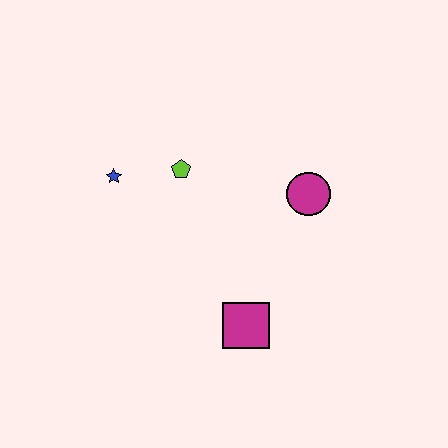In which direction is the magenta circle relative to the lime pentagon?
The magenta circle is to the right of the lime pentagon.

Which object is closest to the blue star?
The lime pentagon is closest to the blue star.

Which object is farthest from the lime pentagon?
The magenta square is farthest from the lime pentagon.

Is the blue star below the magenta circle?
No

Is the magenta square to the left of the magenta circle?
Yes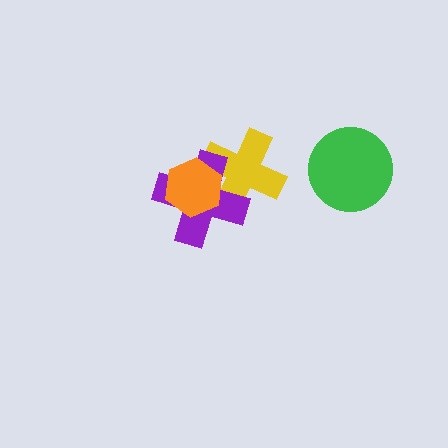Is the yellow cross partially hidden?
Yes, it is partially covered by another shape.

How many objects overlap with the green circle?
0 objects overlap with the green circle.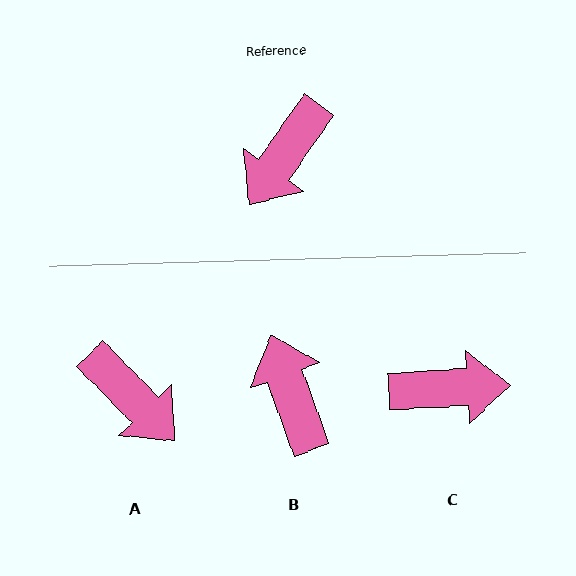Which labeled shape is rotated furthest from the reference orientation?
C, about 128 degrees away.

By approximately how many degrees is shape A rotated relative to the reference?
Approximately 79 degrees counter-clockwise.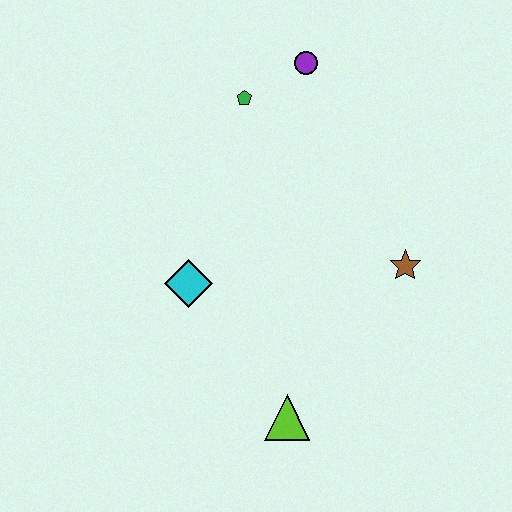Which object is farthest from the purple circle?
The lime triangle is farthest from the purple circle.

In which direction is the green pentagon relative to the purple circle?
The green pentagon is to the left of the purple circle.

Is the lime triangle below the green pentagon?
Yes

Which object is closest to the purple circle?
The green pentagon is closest to the purple circle.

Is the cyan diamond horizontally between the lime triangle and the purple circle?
No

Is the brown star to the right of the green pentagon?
Yes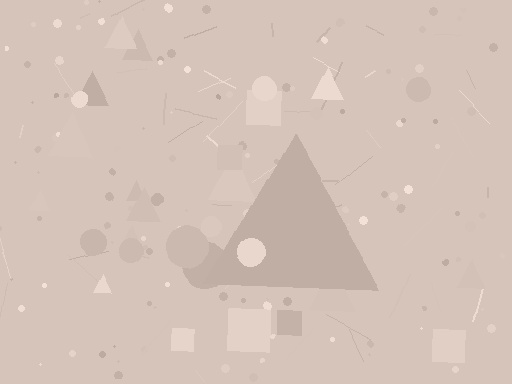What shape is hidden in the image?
A triangle is hidden in the image.